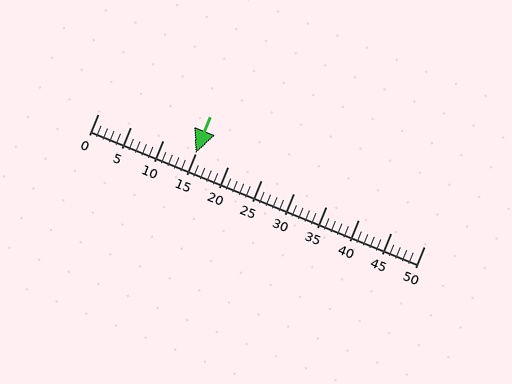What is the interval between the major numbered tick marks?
The major tick marks are spaced 5 units apart.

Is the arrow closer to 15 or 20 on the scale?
The arrow is closer to 15.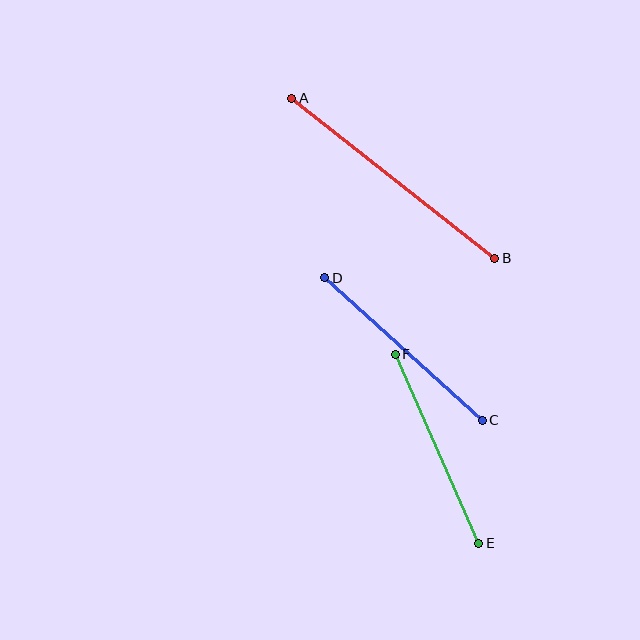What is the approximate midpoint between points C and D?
The midpoint is at approximately (404, 349) pixels.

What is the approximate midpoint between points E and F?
The midpoint is at approximately (437, 449) pixels.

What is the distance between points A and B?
The distance is approximately 259 pixels.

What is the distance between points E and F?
The distance is approximately 206 pixels.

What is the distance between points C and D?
The distance is approximately 212 pixels.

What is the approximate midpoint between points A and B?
The midpoint is at approximately (393, 178) pixels.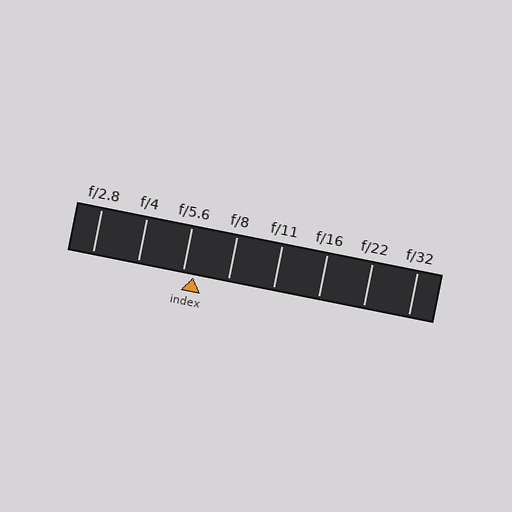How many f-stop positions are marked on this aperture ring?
There are 8 f-stop positions marked.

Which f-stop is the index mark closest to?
The index mark is closest to f/5.6.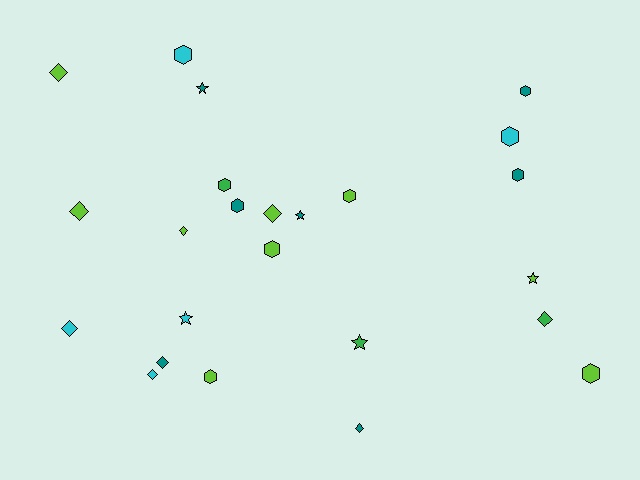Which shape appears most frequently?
Hexagon, with 10 objects.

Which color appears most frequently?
Lime, with 9 objects.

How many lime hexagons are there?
There are 4 lime hexagons.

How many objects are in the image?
There are 24 objects.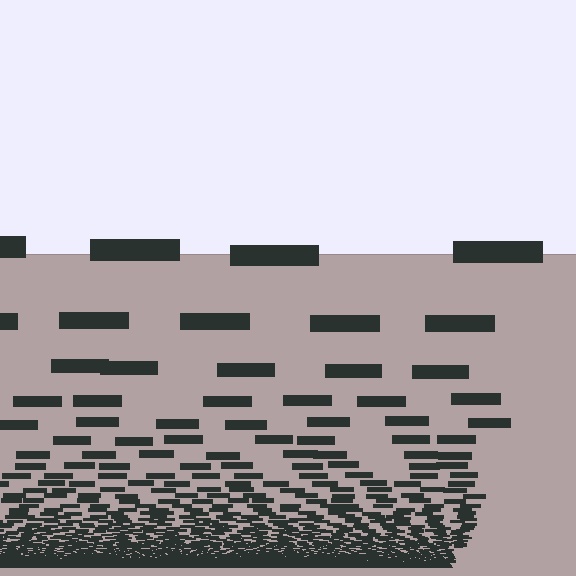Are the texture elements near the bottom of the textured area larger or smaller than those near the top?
Smaller. The gradient is inverted — elements near the bottom are smaller and denser.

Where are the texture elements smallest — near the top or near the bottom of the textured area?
Near the bottom.